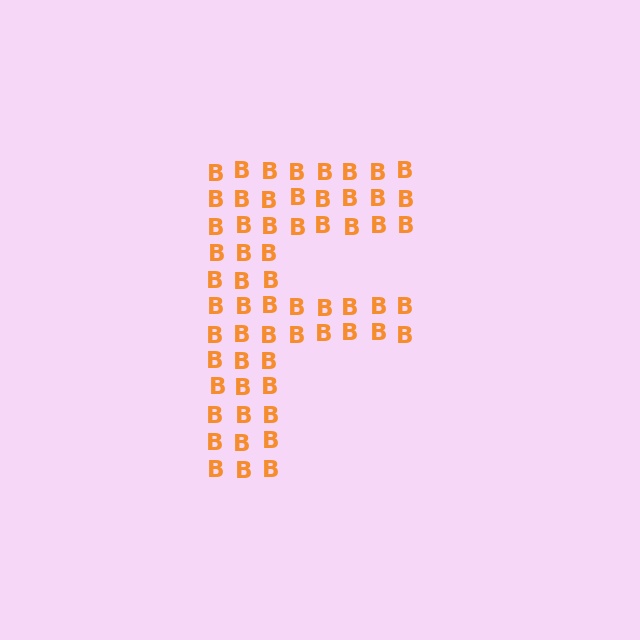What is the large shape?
The large shape is the letter F.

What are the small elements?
The small elements are letter B's.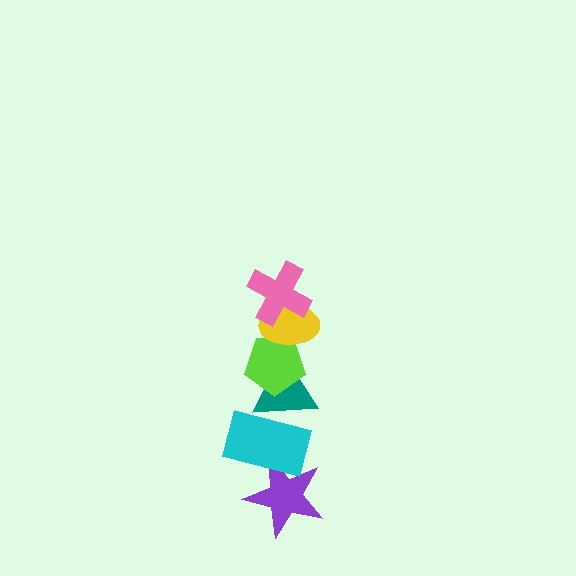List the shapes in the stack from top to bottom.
From top to bottom: the pink cross, the yellow ellipse, the lime pentagon, the teal triangle, the cyan rectangle, the purple star.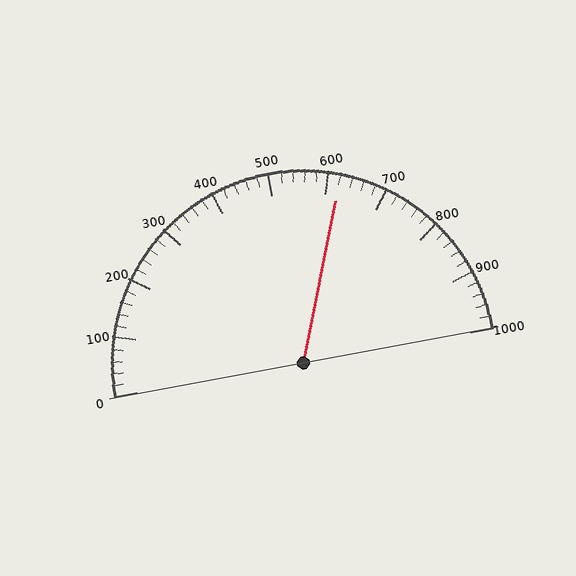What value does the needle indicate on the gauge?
The needle indicates approximately 620.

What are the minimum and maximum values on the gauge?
The gauge ranges from 0 to 1000.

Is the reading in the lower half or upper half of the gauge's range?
The reading is in the upper half of the range (0 to 1000).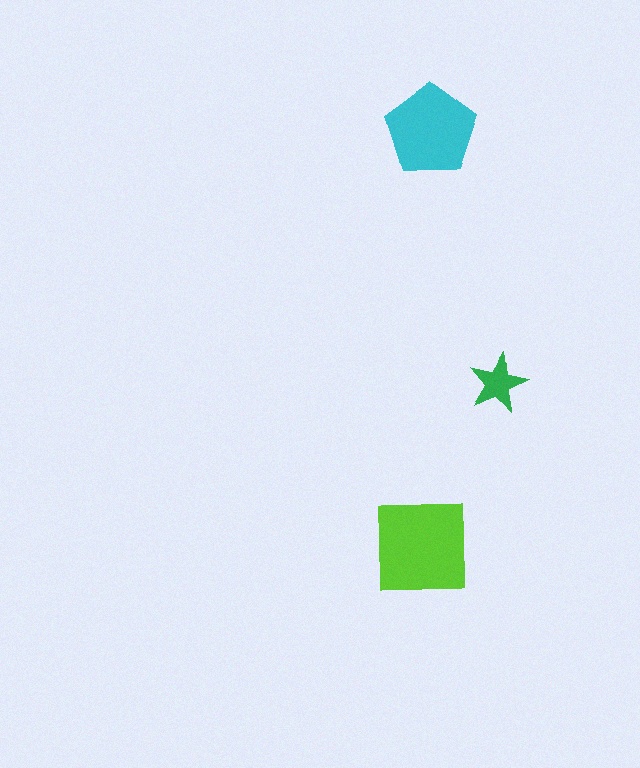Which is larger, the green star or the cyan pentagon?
The cyan pentagon.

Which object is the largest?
The lime square.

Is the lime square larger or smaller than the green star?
Larger.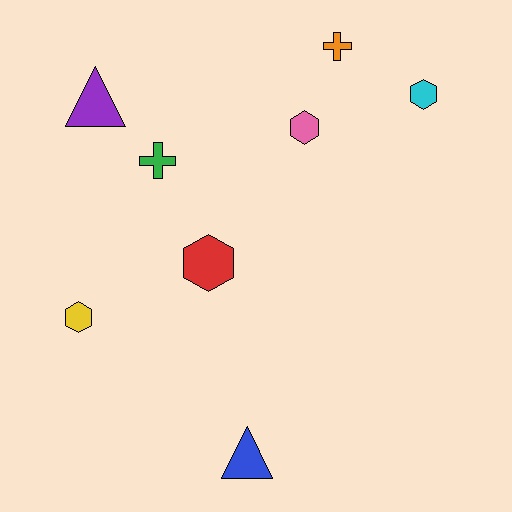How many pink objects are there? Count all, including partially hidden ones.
There is 1 pink object.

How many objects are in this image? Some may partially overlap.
There are 8 objects.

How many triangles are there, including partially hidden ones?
There are 2 triangles.